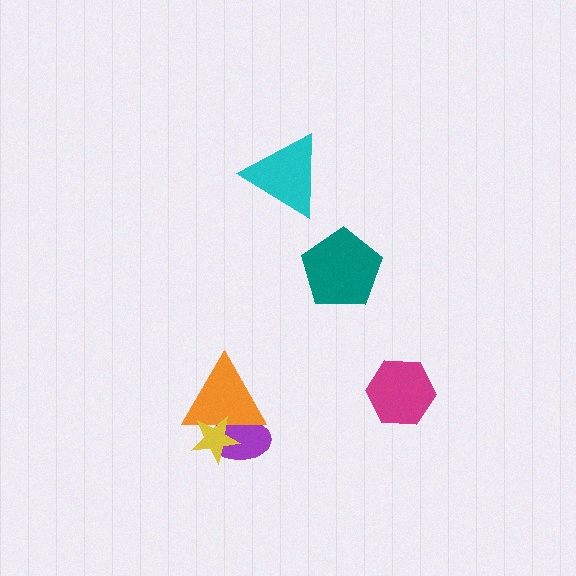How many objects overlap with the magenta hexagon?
0 objects overlap with the magenta hexagon.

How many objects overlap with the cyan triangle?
0 objects overlap with the cyan triangle.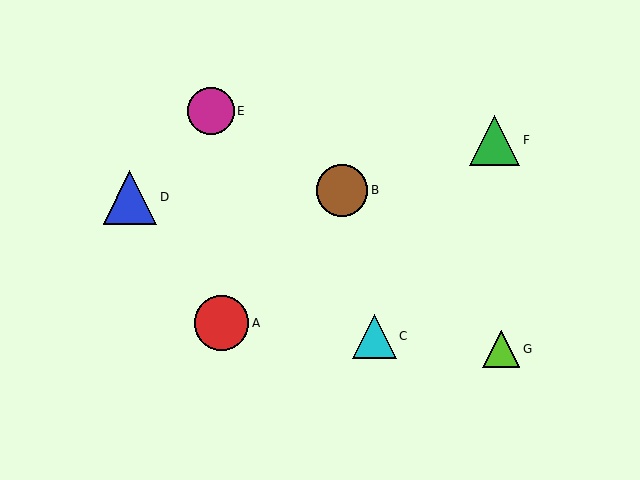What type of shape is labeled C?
Shape C is a cyan triangle.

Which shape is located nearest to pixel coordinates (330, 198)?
The brown circle (labeled B) at (342, 190) is nearest to that location.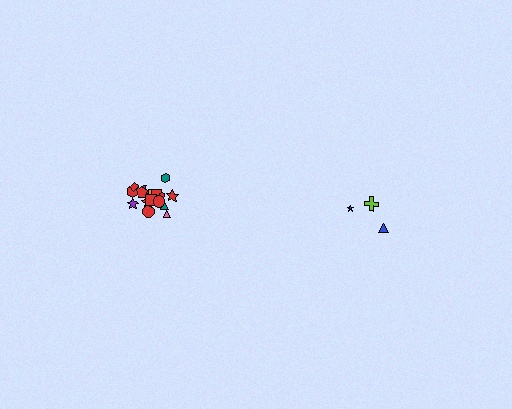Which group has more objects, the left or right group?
The left group.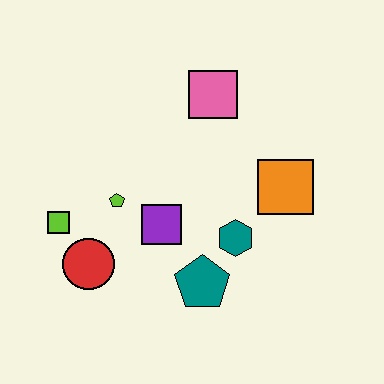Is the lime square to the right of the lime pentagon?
No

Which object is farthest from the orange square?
The lime square is farthest from the orange square.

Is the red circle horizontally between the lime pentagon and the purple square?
No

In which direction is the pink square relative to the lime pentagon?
The pink square is above the lime pentagon.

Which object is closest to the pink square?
The orange square is closest to the pink square.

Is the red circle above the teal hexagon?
No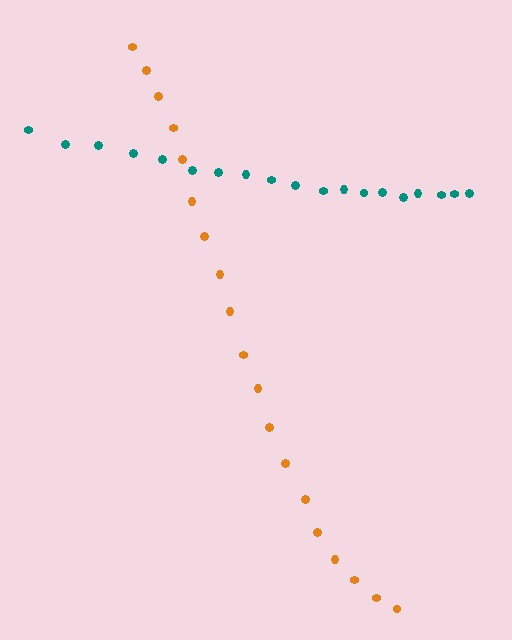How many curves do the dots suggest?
There are 2 distinct paths.